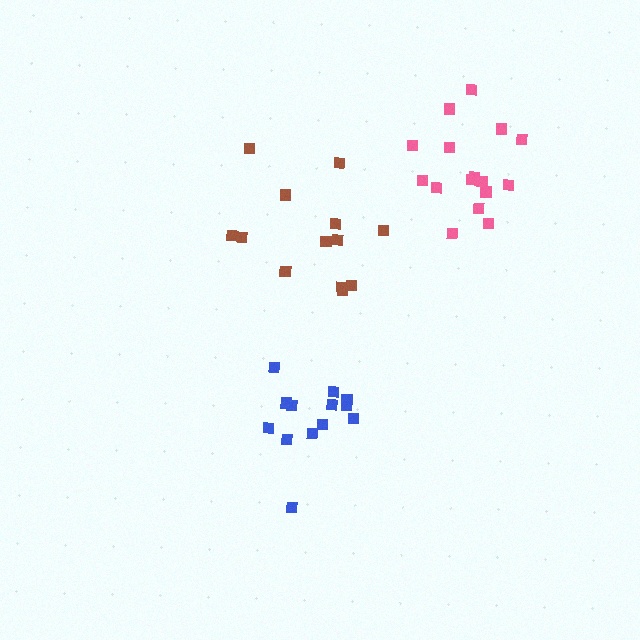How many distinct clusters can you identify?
There are 3 distinct clusters.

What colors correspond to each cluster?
The clusters are colored: brown, blue, pink.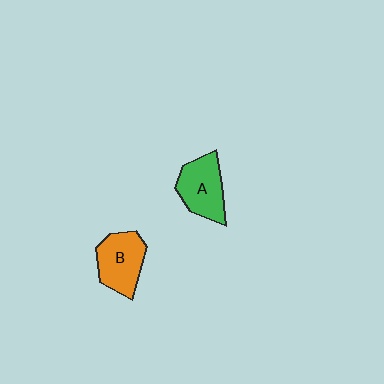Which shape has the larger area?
Shape B (orange).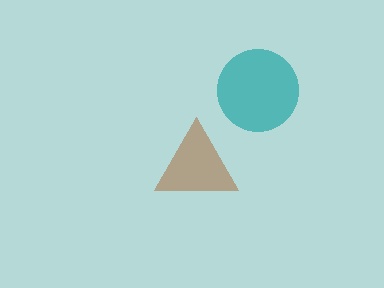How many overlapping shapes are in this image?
There are 2 overlapping shapes in the image.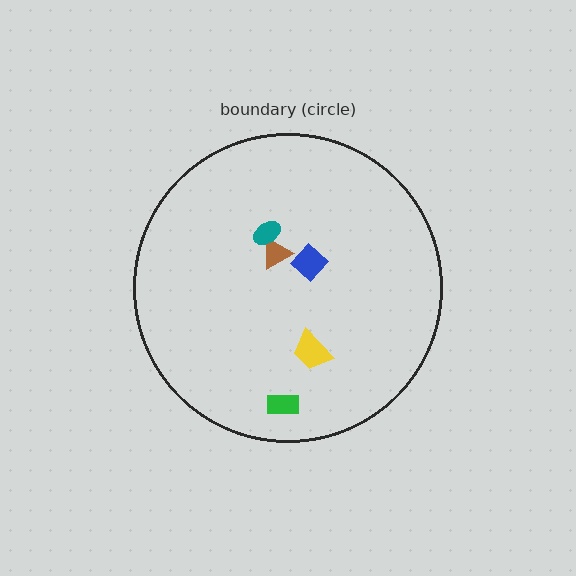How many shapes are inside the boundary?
5 inside, 0 outside.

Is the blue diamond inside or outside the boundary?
Inside.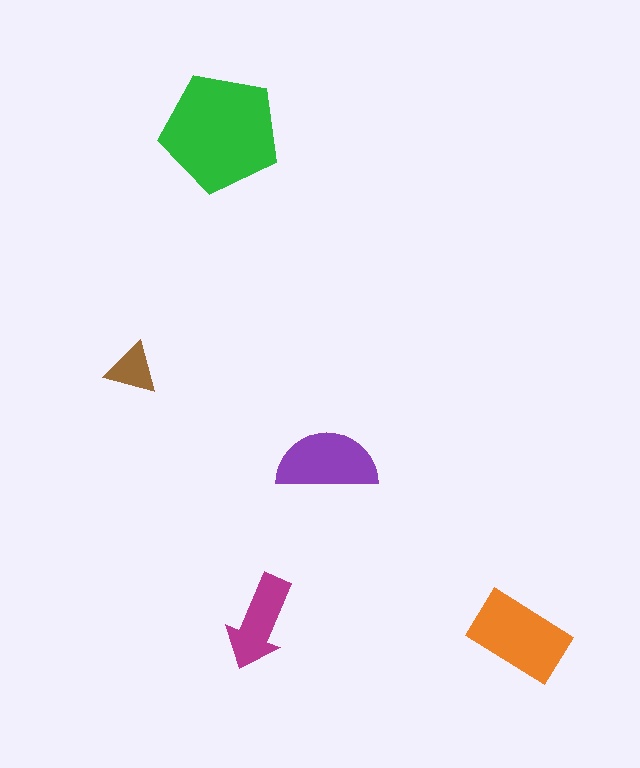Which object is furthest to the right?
The orange rectangle is rightmost.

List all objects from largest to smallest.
The green pentagon, the orange rectangle, the purple semicircle, the magenta arrow, the brown triangle.